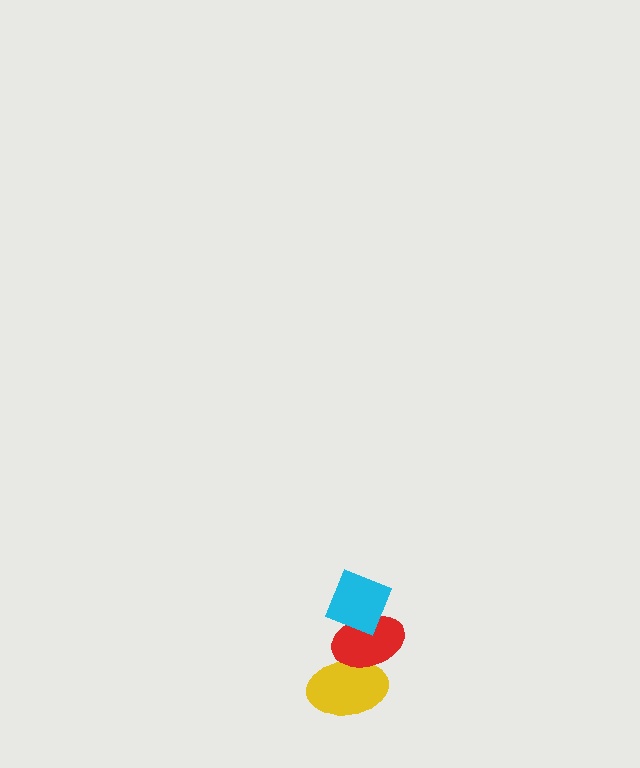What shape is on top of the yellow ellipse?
The red ellipse is on top of the yellow ellipse.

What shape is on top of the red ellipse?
The cyan diamond is on top of the red ellipse.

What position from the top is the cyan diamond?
The cyan diamond is 1st from the top.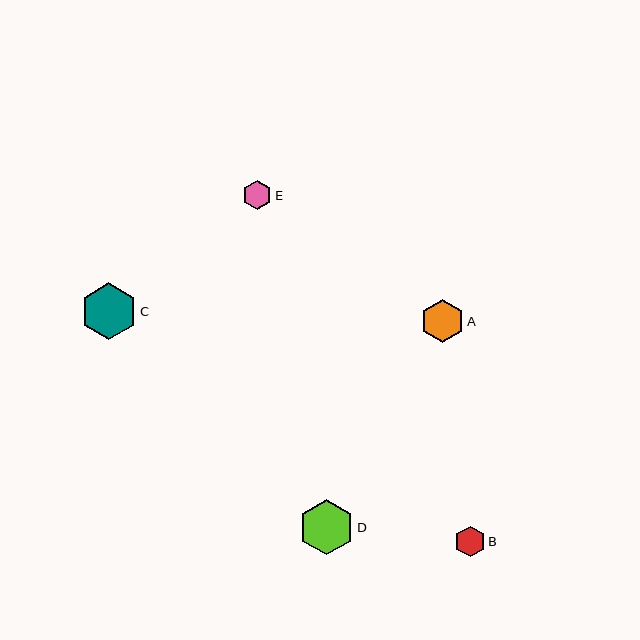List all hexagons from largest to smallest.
From largest to smallest: C, D, A, B, E.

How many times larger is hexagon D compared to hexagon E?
Hexagon D is approximately 1.9 times the size of hexagon E.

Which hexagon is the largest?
Hexagon C is the largest with a size of approximately 57 pixels.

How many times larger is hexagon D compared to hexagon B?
Hexagon D is approximately 1.8 times the size of hexagon B.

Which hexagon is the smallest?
Hexagon E is the smallest with a size of approximately 29 pixels.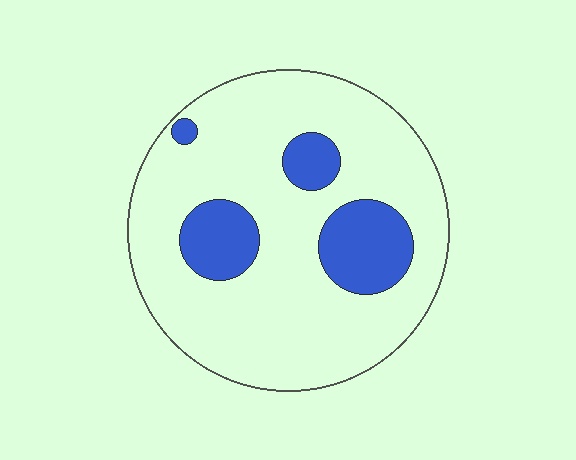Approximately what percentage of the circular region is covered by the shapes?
Approximately 20%.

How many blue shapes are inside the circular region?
4.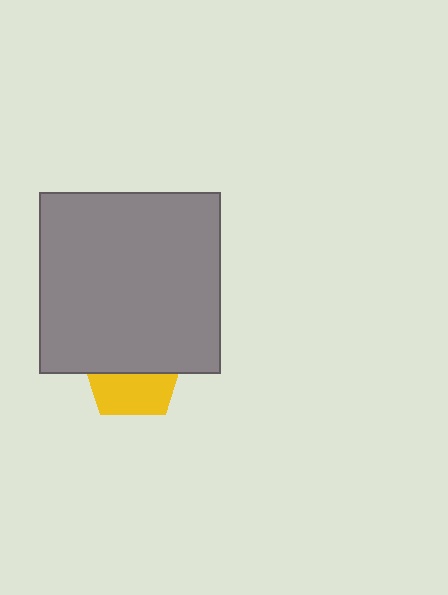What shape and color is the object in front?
The object in front is a gray square.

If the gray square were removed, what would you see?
You would see the complete yellow pentagon.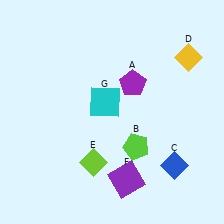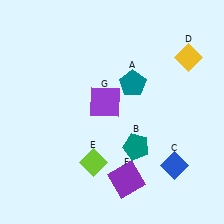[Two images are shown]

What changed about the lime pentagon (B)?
In Image 1, B is lime. In Image 2, it changed to teal.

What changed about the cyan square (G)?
In Image 1, G is cyan. In Image 2, it changed to purple.